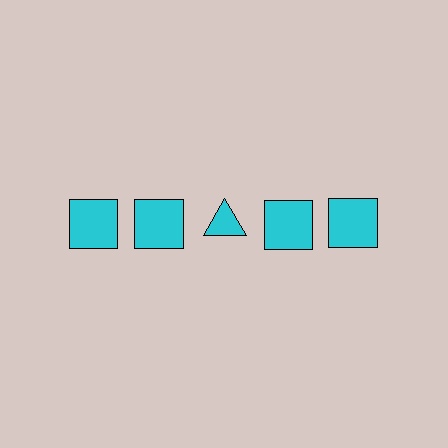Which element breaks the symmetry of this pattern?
The cyan triangle in the top row, center column breaks the symmetry. All other shapes are cyan squares.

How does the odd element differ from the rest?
It has a different shape: triangle instead of square.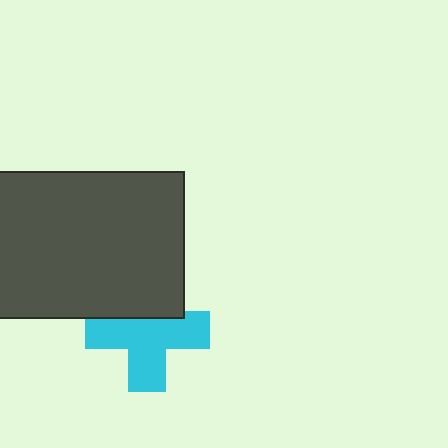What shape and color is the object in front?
The object in front is a dark gray rectangle.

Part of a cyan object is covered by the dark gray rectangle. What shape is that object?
It is a cross.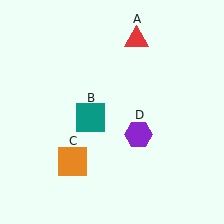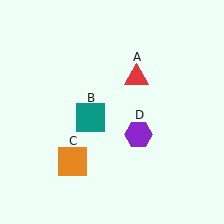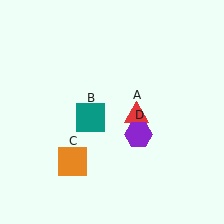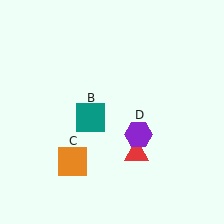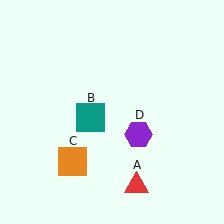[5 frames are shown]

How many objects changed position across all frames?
1 object changed position: red triangle (object A).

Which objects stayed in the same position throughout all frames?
Teal square (object B) and orange square (object C) and purple hexagon (object D) remained stationary.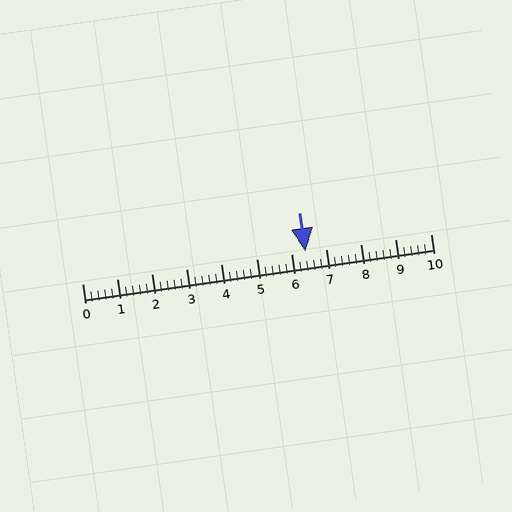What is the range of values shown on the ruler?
The ruler shows values from 0 to 10.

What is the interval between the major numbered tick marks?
The major tick marks are spaced 1 units apart.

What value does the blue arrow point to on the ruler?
The blue arrow points to approximately 6.4.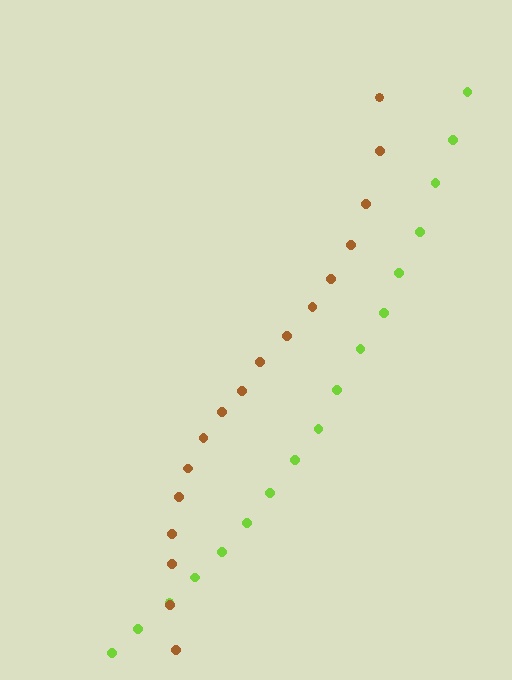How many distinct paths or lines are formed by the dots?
There are 2 distinct paths.